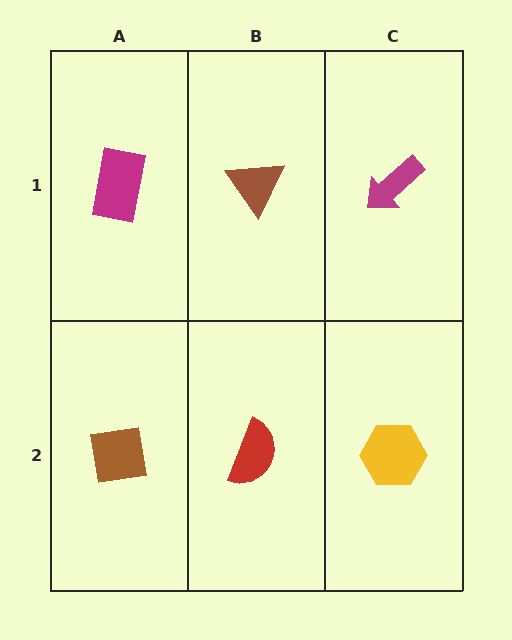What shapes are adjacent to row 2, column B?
A brown triangle (row 1, column B), a brown square (row 2, column A), a yellow hexagon (row 2, column C).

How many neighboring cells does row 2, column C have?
2.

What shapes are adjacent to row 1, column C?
A yellow hexagon (row 2, column C), a brown triangle (row 1, column B).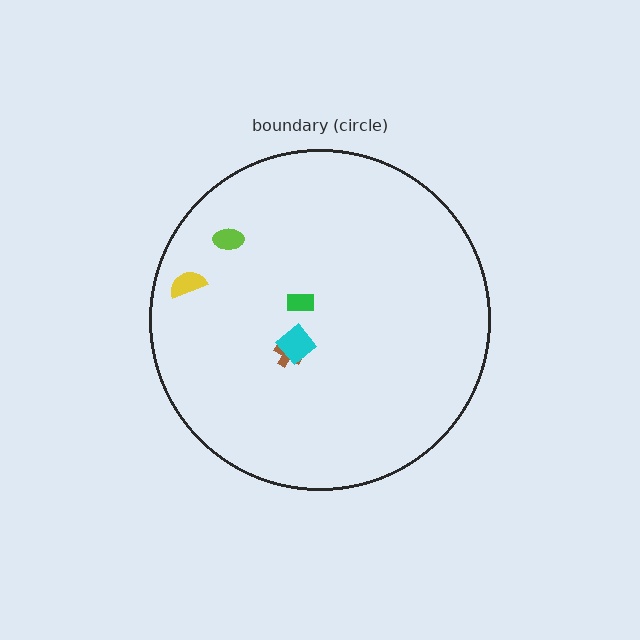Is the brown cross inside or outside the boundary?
Inside.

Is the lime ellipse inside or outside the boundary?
Inside.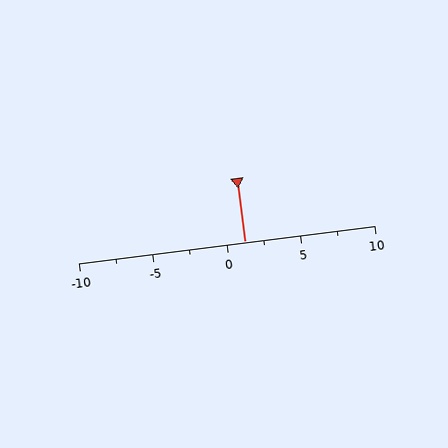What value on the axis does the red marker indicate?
The marker indicates approximately 1.2.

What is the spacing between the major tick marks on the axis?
The major ticks are spaced 5 apart.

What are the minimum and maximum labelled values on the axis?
The axis runs from -10 to 10.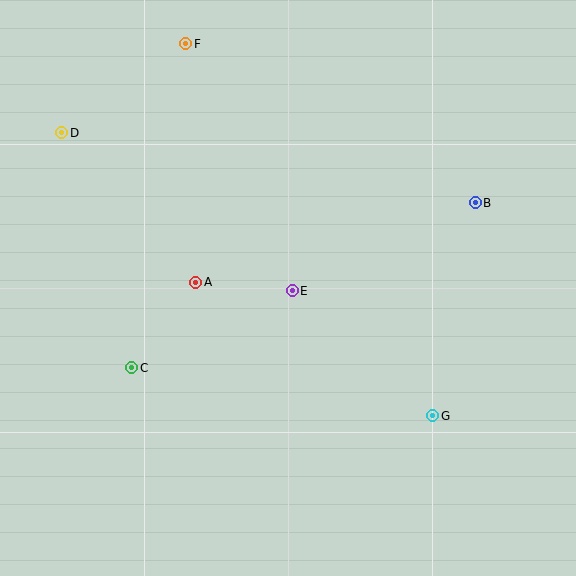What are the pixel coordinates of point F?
Point F is at (186, 44).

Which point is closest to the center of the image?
Point E at (292, 291) is closest to the center.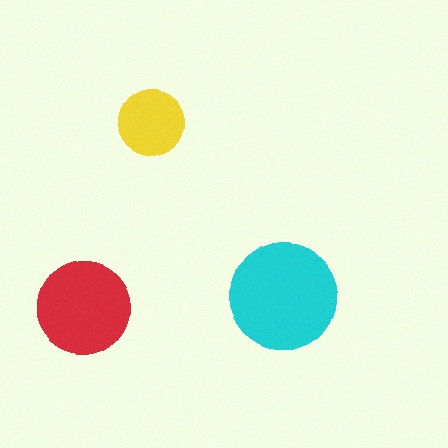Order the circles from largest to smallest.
the cyan one, the red one, the yellow one.